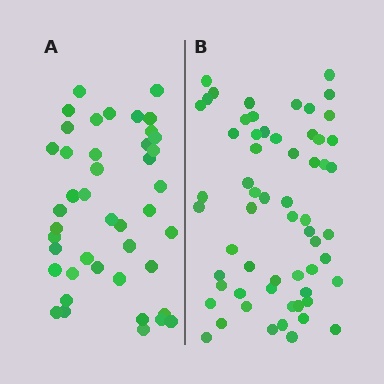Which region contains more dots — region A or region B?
Region B (the right region) has more dots.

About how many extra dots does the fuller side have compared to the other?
Region B has approximately 15 more dots than region A.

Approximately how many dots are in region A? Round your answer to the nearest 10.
About 40 dots. (The exact count is 43, which rounds to 40.)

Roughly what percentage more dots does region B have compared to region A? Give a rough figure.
About 40% more.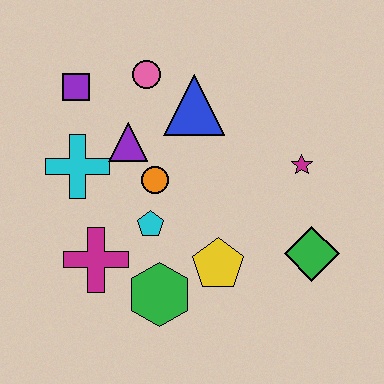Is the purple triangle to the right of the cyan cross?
Yes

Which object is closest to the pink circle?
The blue triangle is closest to the pink circle.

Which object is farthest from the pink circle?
The green diamond is farthest from the pink circle.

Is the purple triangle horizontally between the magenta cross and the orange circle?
Yes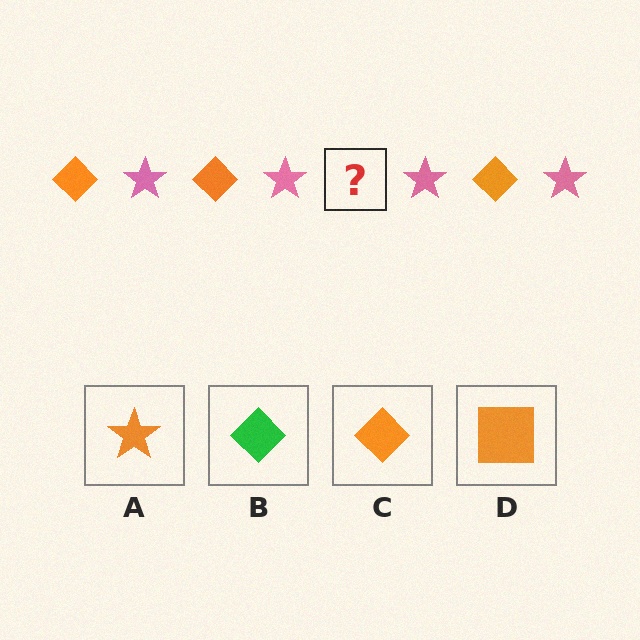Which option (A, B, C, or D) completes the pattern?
C.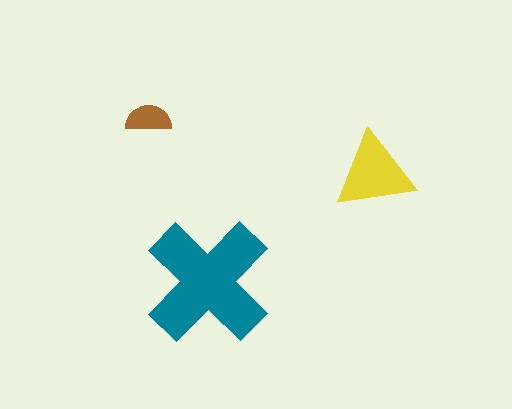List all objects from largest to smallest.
The teal cross, the yellow triangle, the brown semicircle.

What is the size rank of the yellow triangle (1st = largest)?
2nd.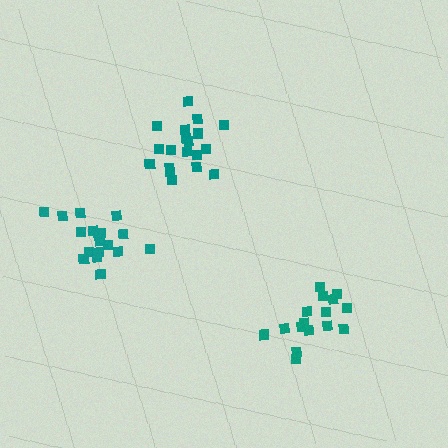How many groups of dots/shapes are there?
There are 3 groups.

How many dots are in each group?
Group 1: 19 dots, Group 2: 16 dots, Group 3: 19 dots (54 total).